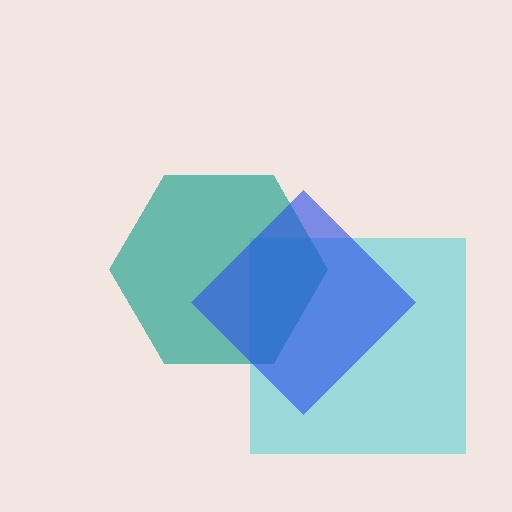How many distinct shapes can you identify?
There are 3 distinct shapes: a cyan square, a teal hexagon, a blue diamond.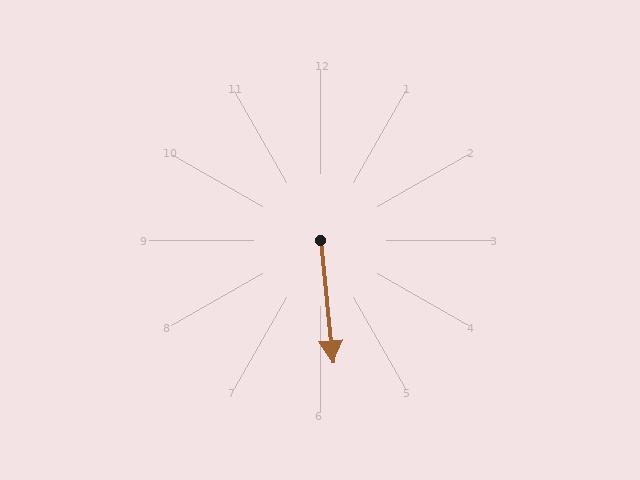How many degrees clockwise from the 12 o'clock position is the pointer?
Approximately 174 degrees.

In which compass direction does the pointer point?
South.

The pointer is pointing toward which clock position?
Roughly 6 o'clock.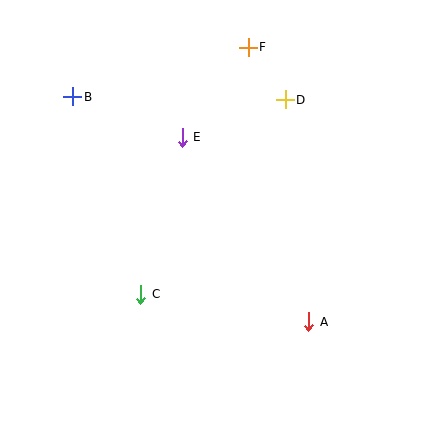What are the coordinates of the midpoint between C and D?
The midpoint between C and D is at (213, 197).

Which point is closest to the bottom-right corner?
Point A is closest to the bottom-right corner.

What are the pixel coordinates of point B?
Point B is at (73, 97).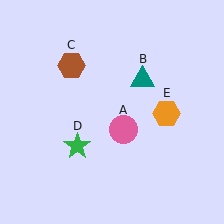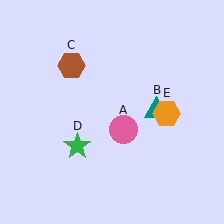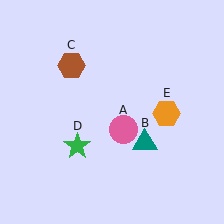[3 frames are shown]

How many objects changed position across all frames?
1 object changed position: teal triangle (object B).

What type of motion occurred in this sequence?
The teal triangle (object B) rotated clockwise around the center of the scene.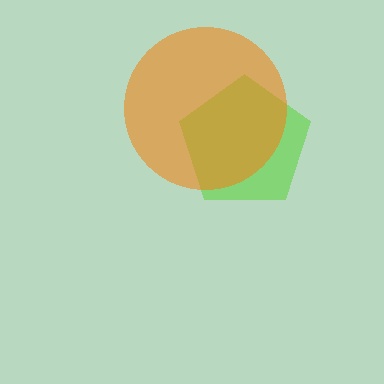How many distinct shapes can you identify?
There are 2 distinct shapes: a lime pentagon, an orange circle.